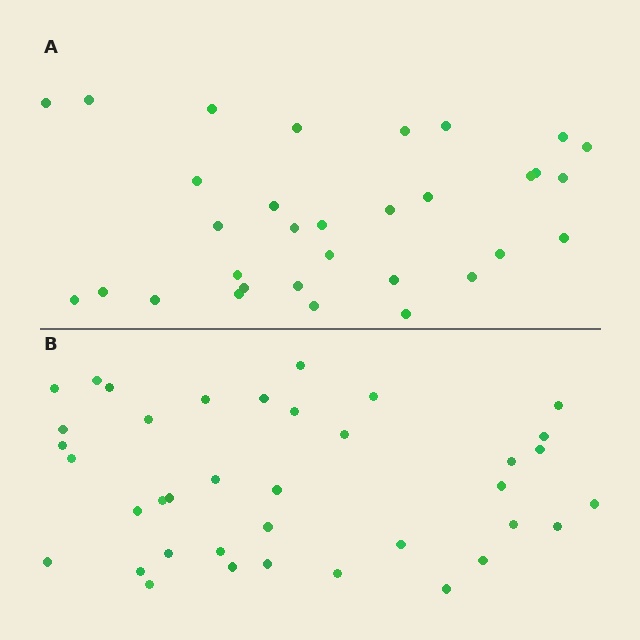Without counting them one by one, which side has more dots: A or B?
Region B (the bottom region) has more dots.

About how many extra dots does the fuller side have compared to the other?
Region B has about 6 more dots than region A.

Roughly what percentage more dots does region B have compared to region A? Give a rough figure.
About 20% more.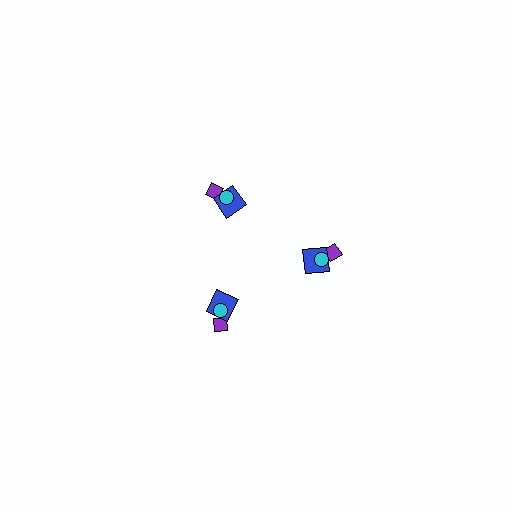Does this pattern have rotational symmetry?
Yes, this pattern has 3-fold rotational symmetry. It looks the same after rotating 120 degrees around the center.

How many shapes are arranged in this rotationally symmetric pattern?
There are 9 shapes, arranged in 3 groups of 3.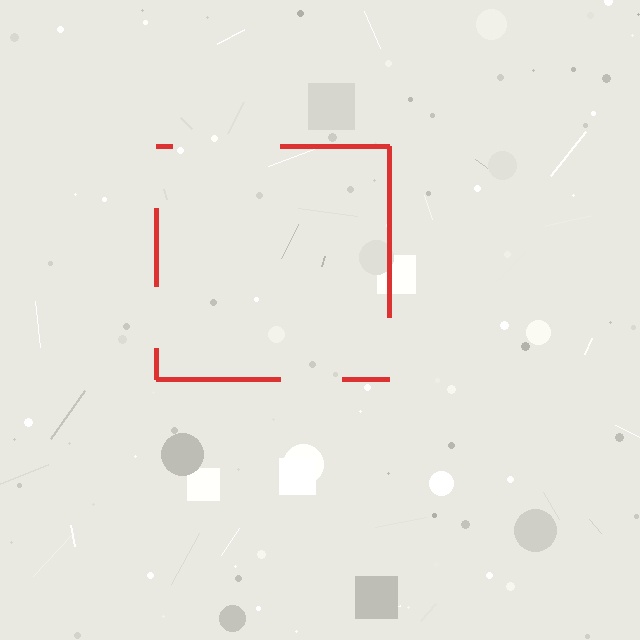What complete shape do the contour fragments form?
The contour fragments form a square.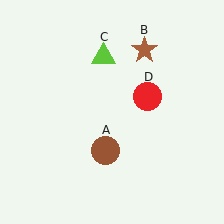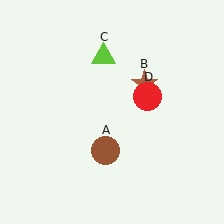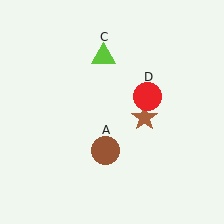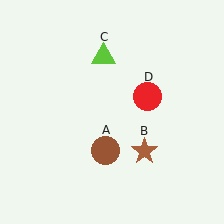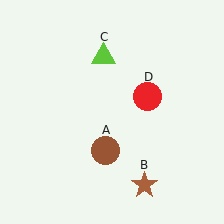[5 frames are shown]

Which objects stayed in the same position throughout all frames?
Brown circle (object A) and lime triangle (object C) and red circle (object D) remained stationary.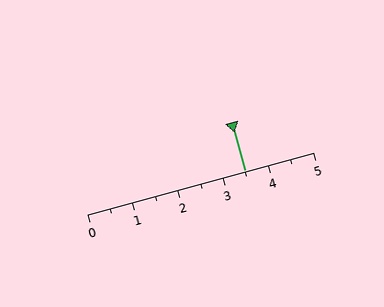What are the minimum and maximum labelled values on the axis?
The axis runs from 0 to 5.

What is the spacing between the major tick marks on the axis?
The major ticks are spaced 1 apart.